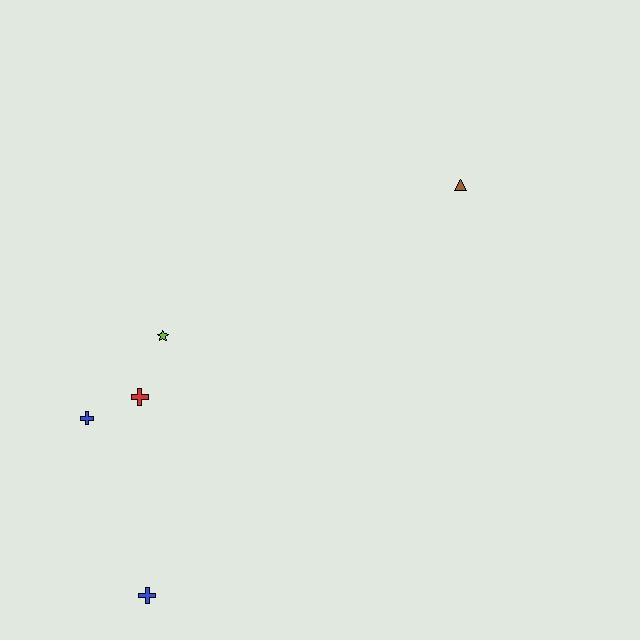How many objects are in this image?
There are 5 objects.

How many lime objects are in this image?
There is 1 lime object.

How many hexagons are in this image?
There are no hexagons.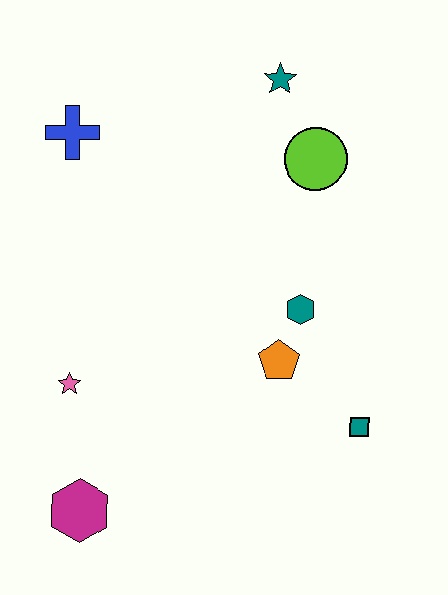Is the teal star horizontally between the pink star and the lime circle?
Yes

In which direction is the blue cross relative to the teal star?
The blue cross is to the left of the teal star.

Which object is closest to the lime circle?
The teal star is closest to the lime circle.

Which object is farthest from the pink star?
The teal star is farthest from the pink star.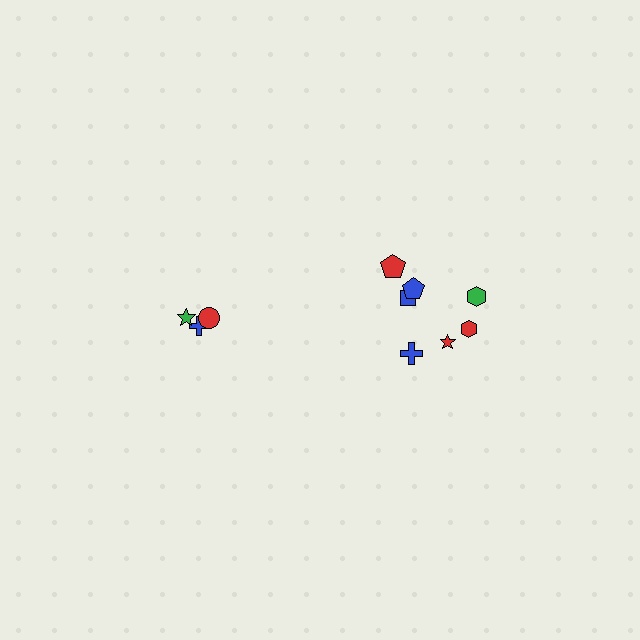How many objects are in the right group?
There are 7 objects.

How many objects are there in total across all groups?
There are 10 objects.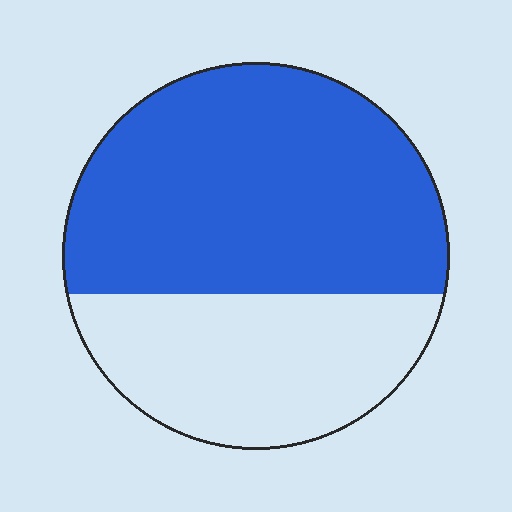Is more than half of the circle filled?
Yes.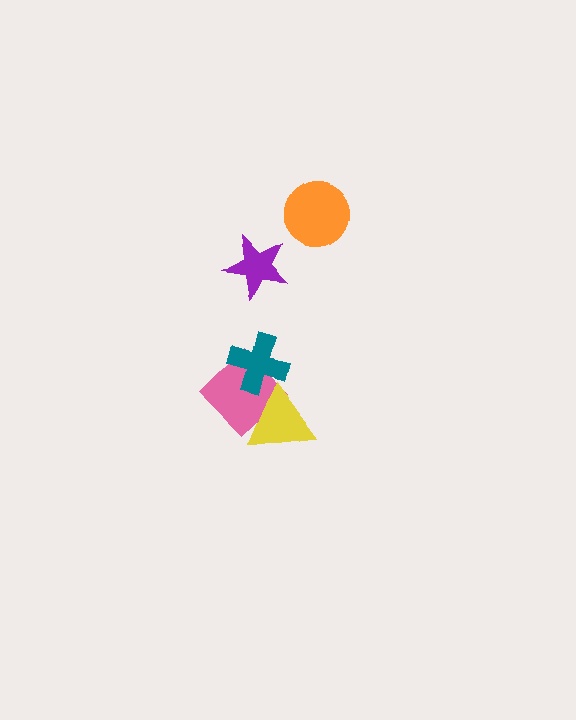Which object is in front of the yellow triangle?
The teal cross is in front of the yellow triangle.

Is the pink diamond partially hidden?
Yes, it is partially covered by another shape.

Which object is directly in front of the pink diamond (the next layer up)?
The yellow triangle is directly in front of the pink diamond.